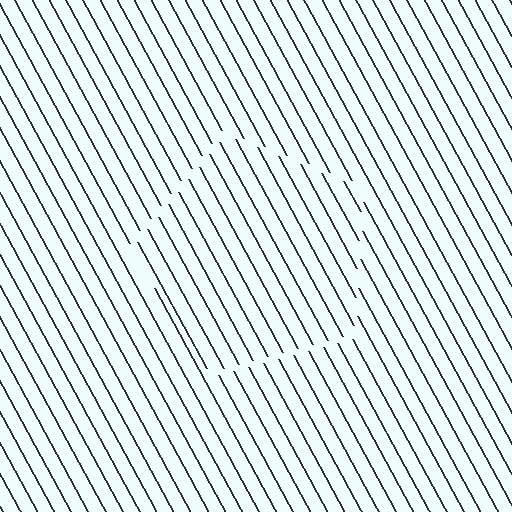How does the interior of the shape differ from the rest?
The interior of the shape contains the same grating, shifted by half a period — the contour is defined by the phase discontinuity where line-ends from the inner and outer gratings abut.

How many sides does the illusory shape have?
5 sides — the line-ends trace a pentagon.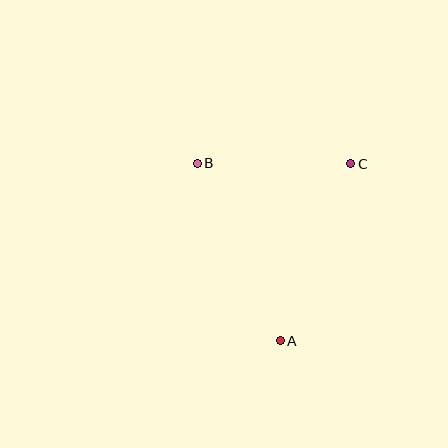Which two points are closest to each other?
Points B and C are closest to each other.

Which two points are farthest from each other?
Points A and B are farthest from each other.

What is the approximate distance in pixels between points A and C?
The distance between A and C is approximately 190 pixels.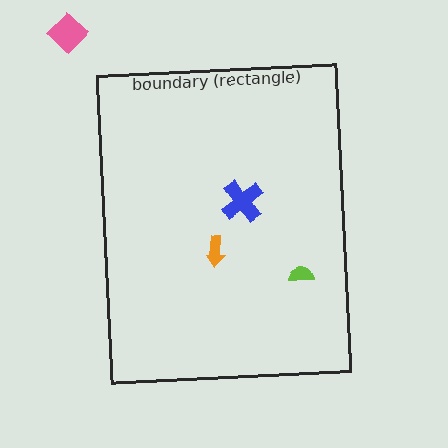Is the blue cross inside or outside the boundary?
Inside.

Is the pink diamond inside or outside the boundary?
Outside.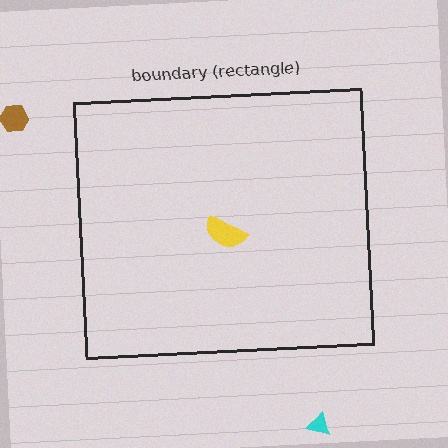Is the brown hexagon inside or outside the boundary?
Outside.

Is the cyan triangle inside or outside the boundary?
Outside.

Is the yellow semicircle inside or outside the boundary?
Inside.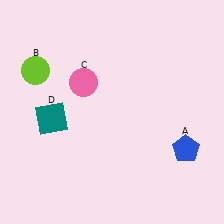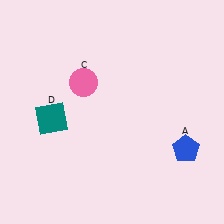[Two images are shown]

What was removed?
The lime circle (B) was removed in Image 2.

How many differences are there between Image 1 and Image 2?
There is 1 difference between the two images.